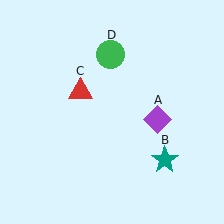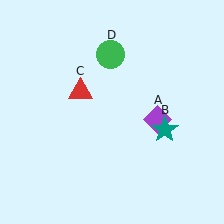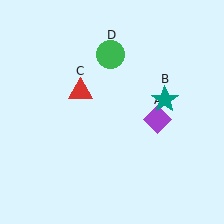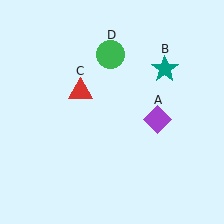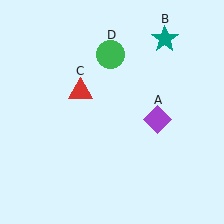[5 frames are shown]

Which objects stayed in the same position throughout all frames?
Purple diamond (object A) and red triangle (object C) and green circle (object D) remained stationary.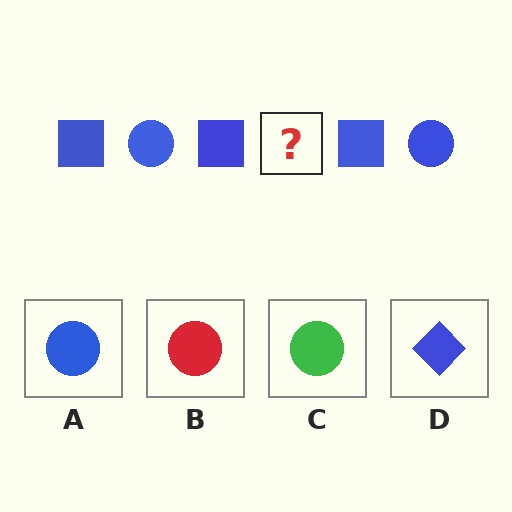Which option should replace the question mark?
Option A.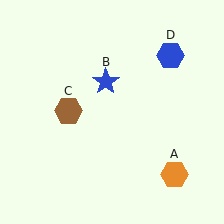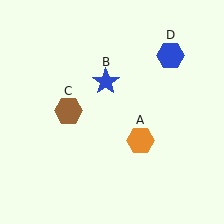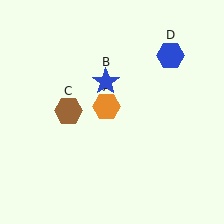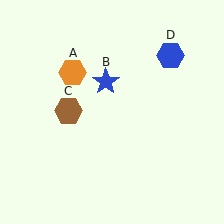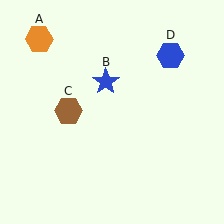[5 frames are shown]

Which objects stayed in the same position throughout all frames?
Blue star (object B) and brown hexagon (object C) and blue hexagon (object D) remained stationary.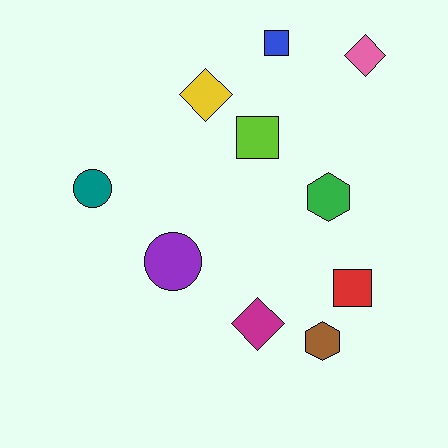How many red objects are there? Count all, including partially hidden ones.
There is 1 red object.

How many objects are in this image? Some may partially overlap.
There are 10 objects.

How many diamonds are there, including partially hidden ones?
There are 3 diamonds.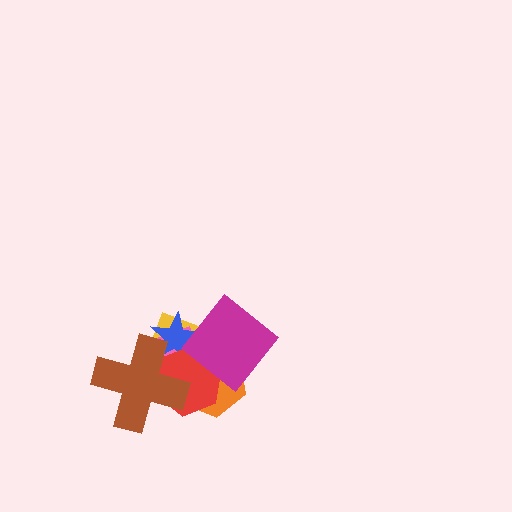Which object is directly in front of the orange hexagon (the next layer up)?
The red hexagon is directly in front of the orange hexagon.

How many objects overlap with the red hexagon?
6 objects overlap with the red hexagon.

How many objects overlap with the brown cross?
5 objects overlap with the brown cross.